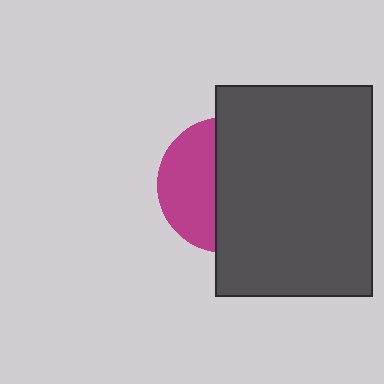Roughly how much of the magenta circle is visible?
A small part of it is visible (roughly 41%).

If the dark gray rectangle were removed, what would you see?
You would see the complete magenta circle.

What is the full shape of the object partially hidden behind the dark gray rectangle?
The partially hidden object is a magenta circle.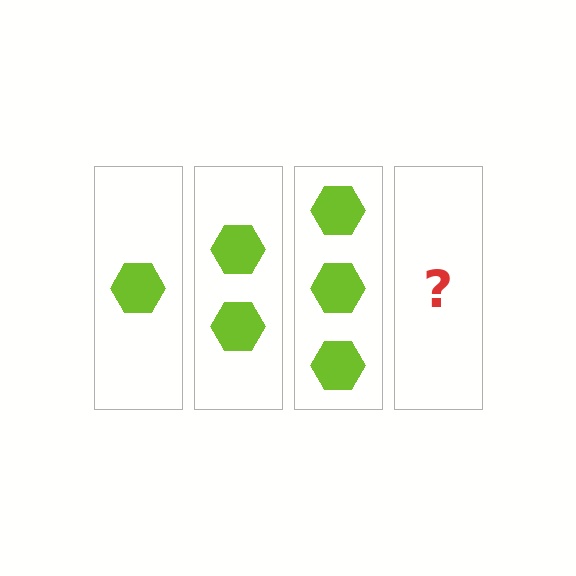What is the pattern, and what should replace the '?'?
The pattern is that each step adds one more hexagon. The '?' should be 4 hexagons.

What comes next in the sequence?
The next element should be 4 hexagons.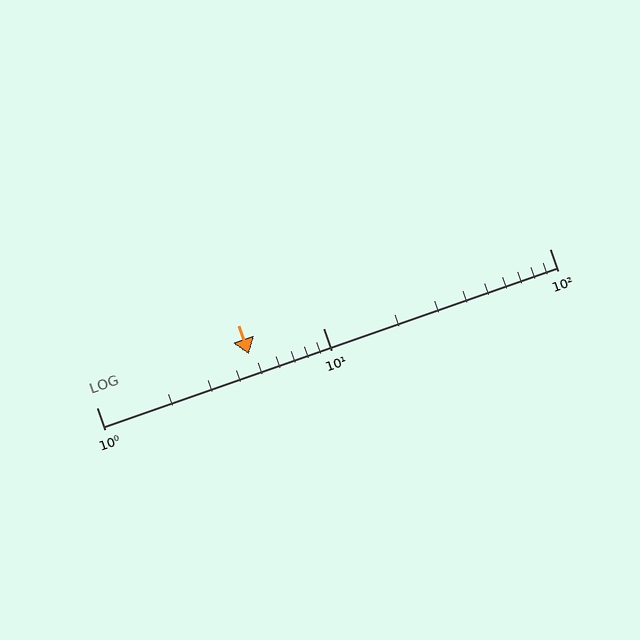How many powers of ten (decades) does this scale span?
The scale spans 2 decades, from 1 to 100.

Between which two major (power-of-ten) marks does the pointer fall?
The pointer is between 1 and 10.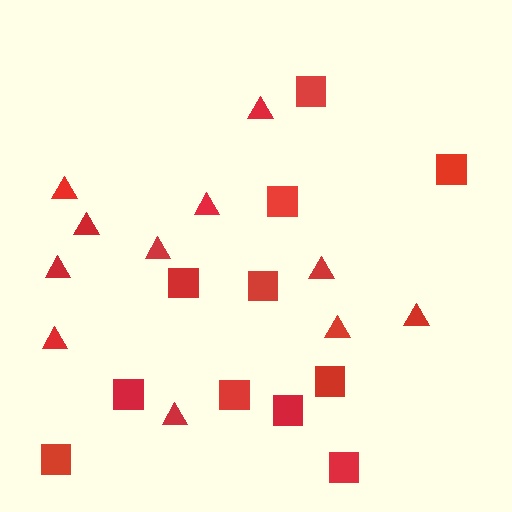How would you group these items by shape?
There are 2 groups: one group of triangles (11) and one group of squares (11).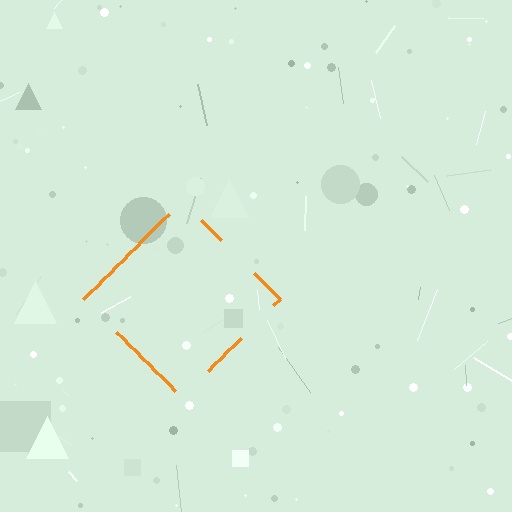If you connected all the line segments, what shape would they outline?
They would outline a diamond.